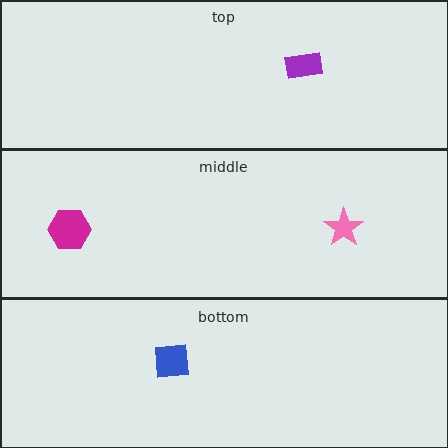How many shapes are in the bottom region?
1.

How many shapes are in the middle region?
2.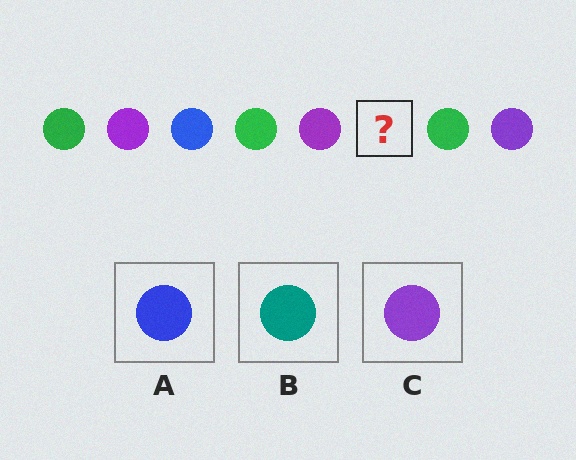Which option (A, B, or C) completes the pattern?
A.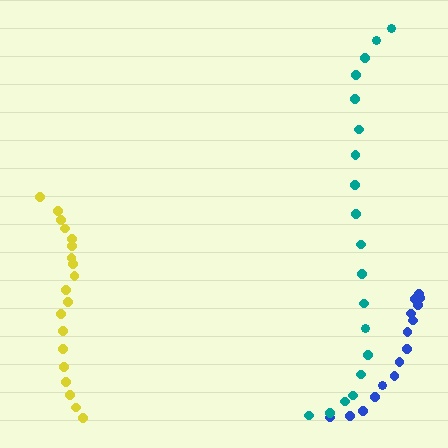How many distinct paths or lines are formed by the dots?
There are 3 distinct paths.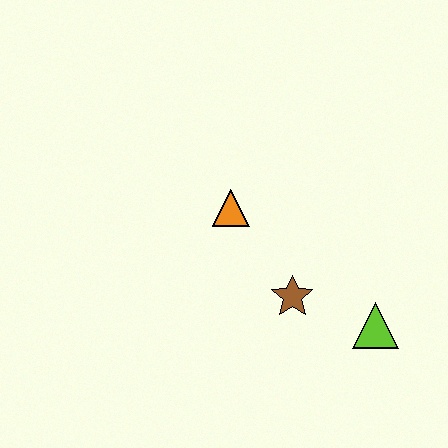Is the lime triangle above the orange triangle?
No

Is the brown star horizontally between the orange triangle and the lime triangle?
Yes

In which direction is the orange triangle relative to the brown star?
The orange triangle is above the brown star.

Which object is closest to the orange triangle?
The brown star is closest to the orange triangle.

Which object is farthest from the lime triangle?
The orange triangle is farthest from the lime triangle.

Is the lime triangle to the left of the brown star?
No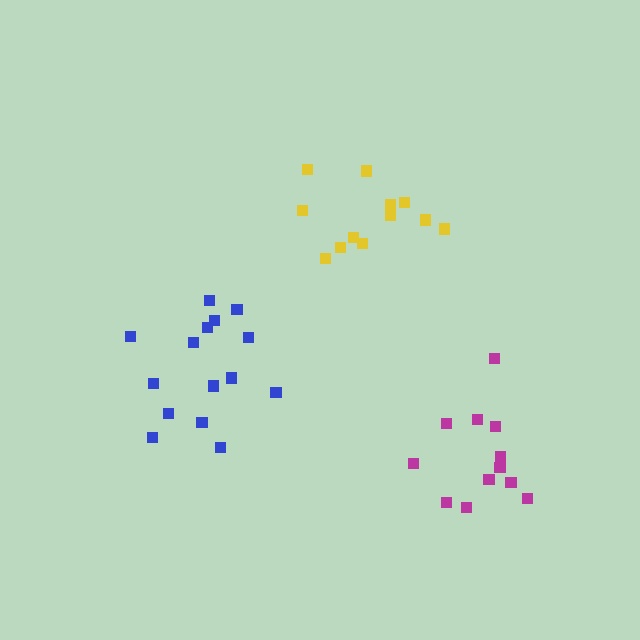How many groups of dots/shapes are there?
There are 3 groups.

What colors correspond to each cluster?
The clusters are colored: magenta, blue, yellow.